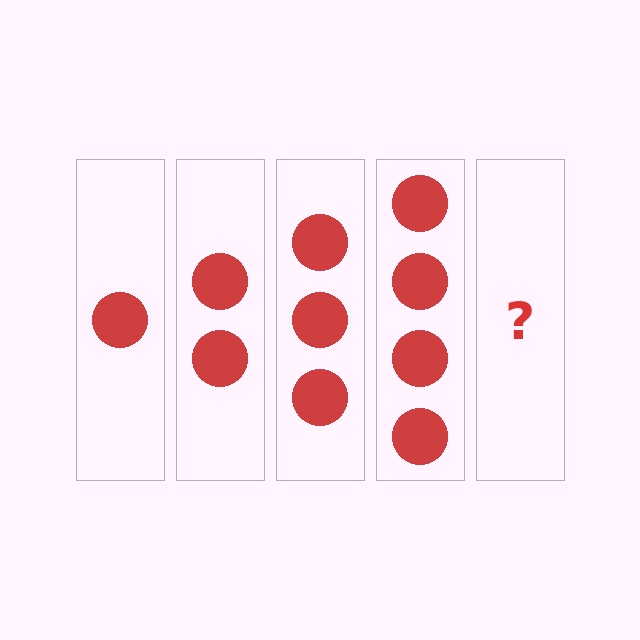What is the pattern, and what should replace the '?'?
The pattern is that each step adds one more circle. The '?' should be 5 circles.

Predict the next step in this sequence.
The next step is 5 circles.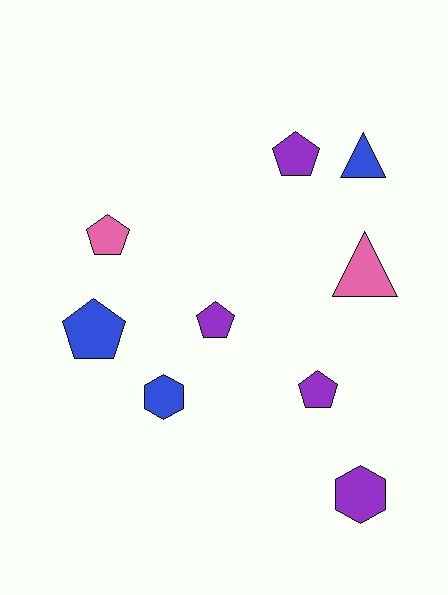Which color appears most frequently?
Purple, with 4 objects.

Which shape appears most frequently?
Pentagon, with 5 objects.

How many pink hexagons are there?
There are no pink hexagons.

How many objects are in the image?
There are 9 objects.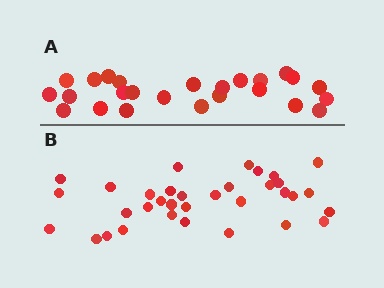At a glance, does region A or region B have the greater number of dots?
Region B (the bottom region) has more dots.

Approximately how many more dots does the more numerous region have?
Region B has roughly 8 or so more dots than region A.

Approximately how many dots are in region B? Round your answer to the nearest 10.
About 30 dots. (The exact count is 34, which rounds to 30.)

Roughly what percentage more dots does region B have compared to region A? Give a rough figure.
About 35% more.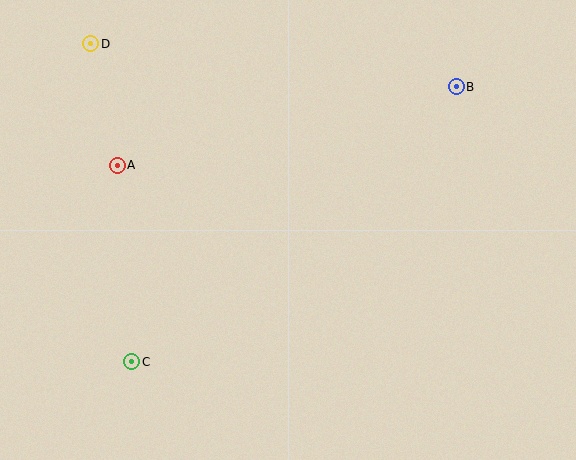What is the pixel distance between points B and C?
The distance between B and C is 426 pixels.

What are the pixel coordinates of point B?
Point B is at (456, 87).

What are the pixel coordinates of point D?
Point D is at (91, 44).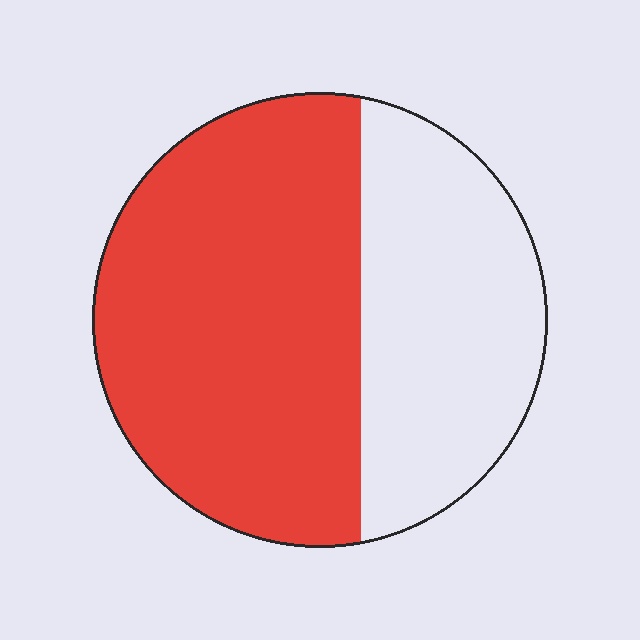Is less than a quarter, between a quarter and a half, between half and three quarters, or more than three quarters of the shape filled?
Between half and three quarters.